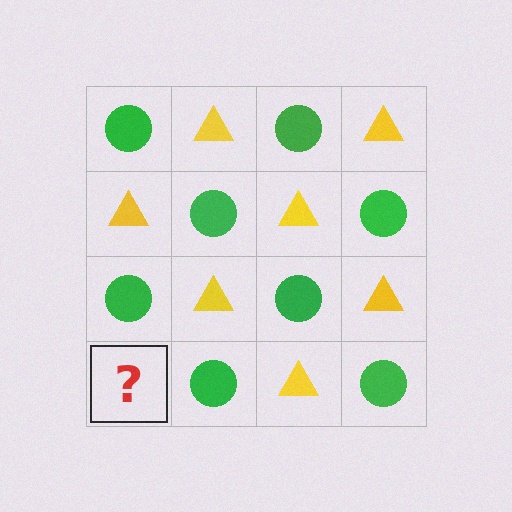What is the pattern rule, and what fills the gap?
The rule is that it alternates green circle and yellow triangle in a checkerboard pattern. The gap should be filled with a yellow triangle.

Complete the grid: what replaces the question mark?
The question mark should be replaced with a yellow triangle.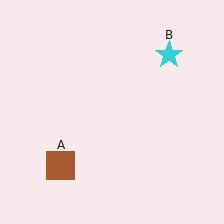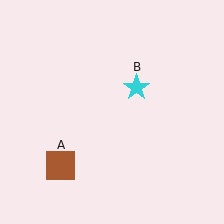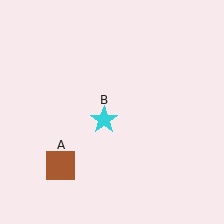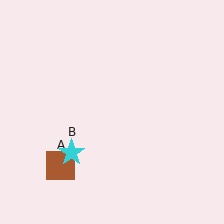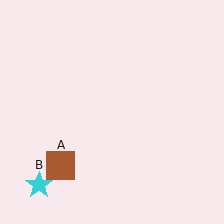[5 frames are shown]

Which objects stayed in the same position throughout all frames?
Brown square (object A) remained stationary.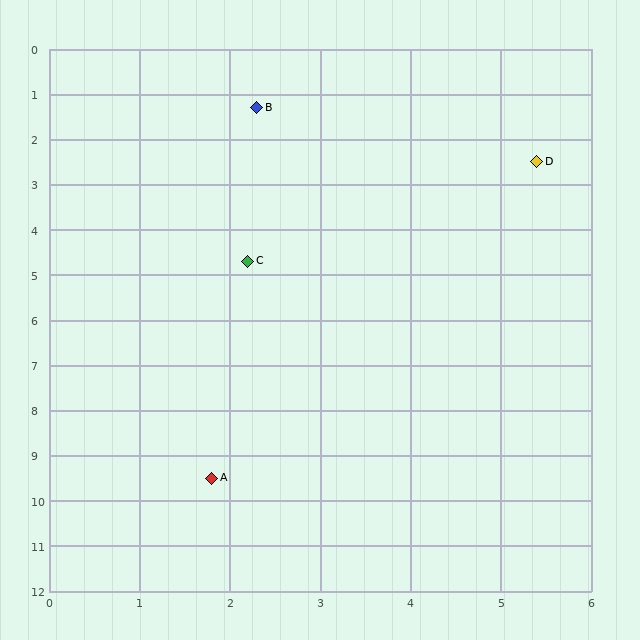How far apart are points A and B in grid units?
Points A and B are about 8.2 grid units apart.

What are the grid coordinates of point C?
Point C is at approximately (2.2, 4.7).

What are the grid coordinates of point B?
Point B is at approximately (2.3, 1.3).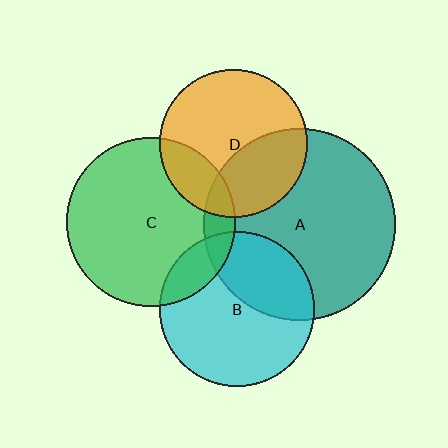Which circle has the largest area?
Circle A (teal).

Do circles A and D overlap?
Yes.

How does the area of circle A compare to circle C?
Approximately 1.3 times.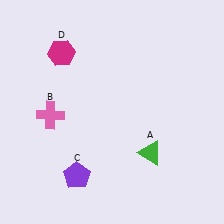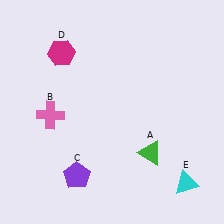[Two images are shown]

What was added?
A cyan triangle (E) was added in Image 2.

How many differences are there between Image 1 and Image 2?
There is 1 difference between the two images.